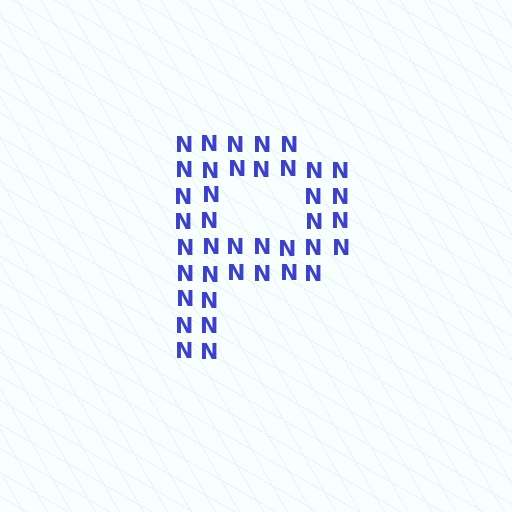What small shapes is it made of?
It is made of small letter N's.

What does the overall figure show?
The overall figure shows the letter P.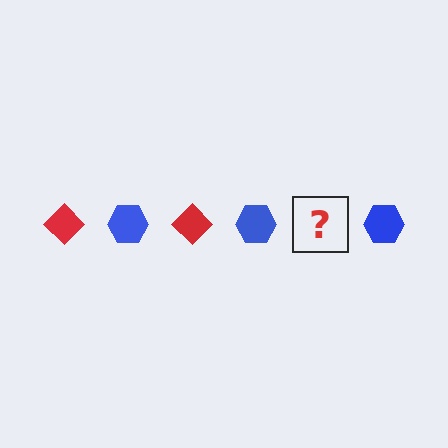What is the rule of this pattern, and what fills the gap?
The rule is that the pattern alternates between red diamond and blue hexagon. The gap should be filled with a red diamond.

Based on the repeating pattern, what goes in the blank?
The blank should be a red diamond.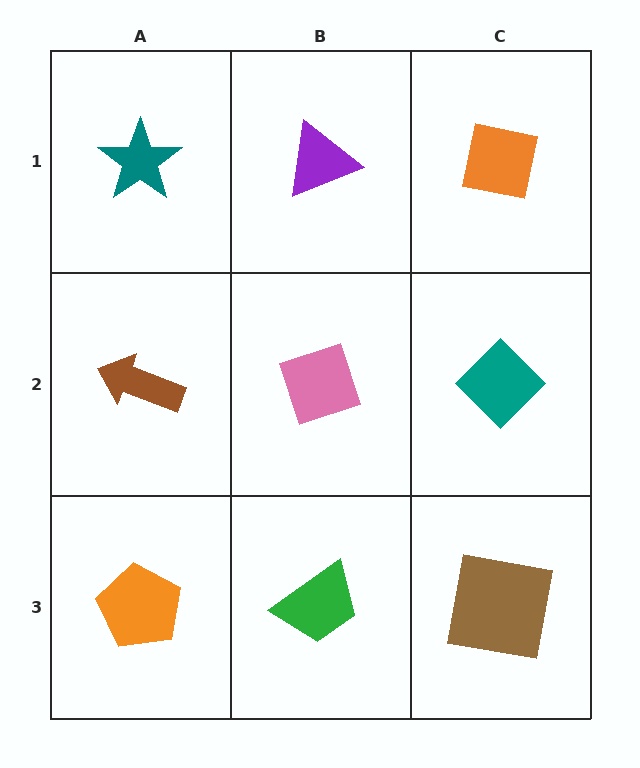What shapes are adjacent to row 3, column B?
A pink diamond (row 2, column B), an orange pentagon (row 3, column A), a brown square (row 3, column C).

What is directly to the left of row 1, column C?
A purple triangle.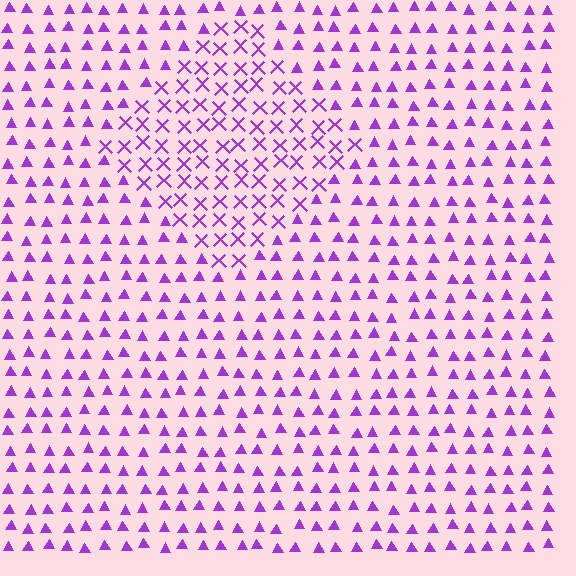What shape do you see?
I see a diamond.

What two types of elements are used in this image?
The image uses X marks inside the diamond region and triangles outside it.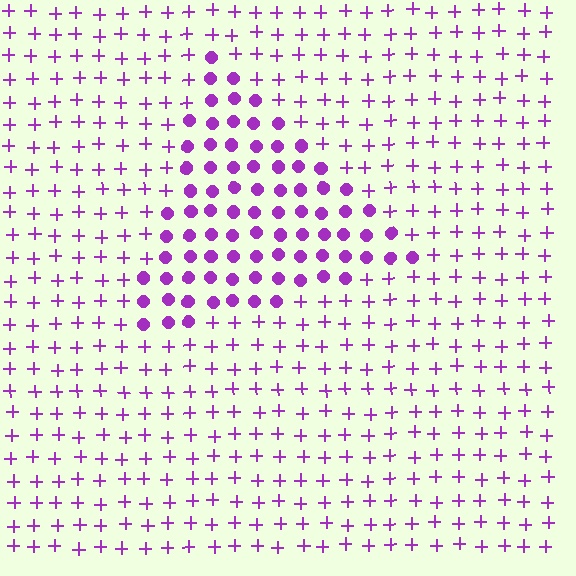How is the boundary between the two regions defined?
The boundary is defined by a change in element shape: circles inside vs. plus signs outside. All elements share the same color and spacing.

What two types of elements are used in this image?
The image uses circles inside the triangle region and plus signs outside it.